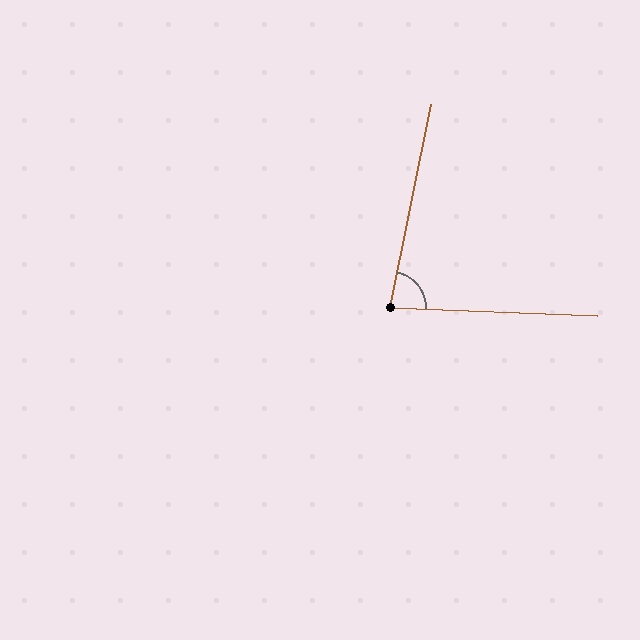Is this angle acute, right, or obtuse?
It is acute.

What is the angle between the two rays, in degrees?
Approximately 81 degrees.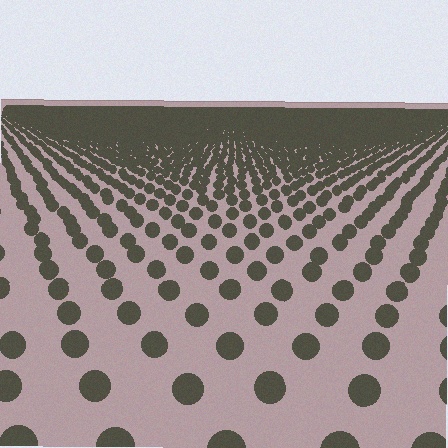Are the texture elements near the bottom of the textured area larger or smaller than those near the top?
Larger. Near the bottom, elements are closer to the viewer and appear at a bigger on-screen size.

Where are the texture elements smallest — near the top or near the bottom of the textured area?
Near the top.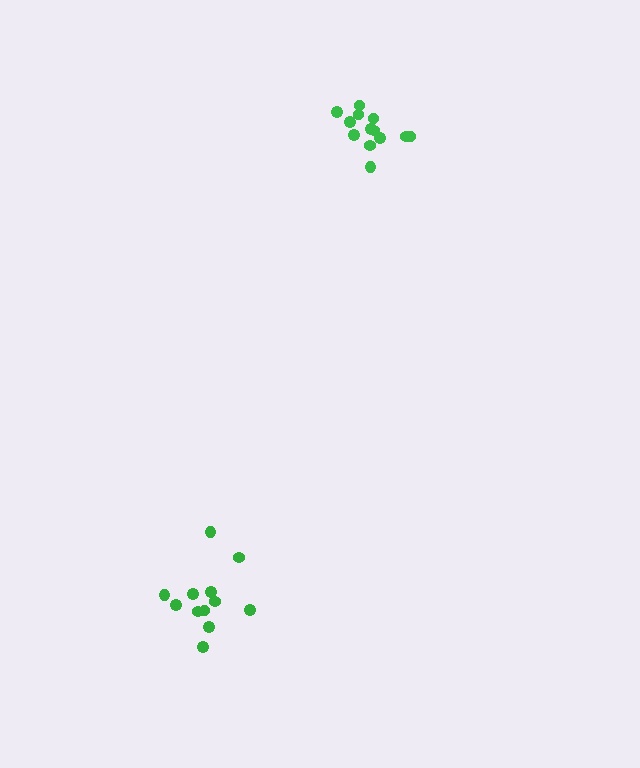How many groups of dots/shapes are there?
There are 2 groups.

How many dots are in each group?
Group 1: 12 dots, Group 2: 13 dots (25 total).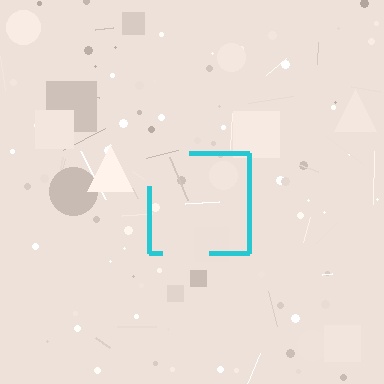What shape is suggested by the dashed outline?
The dashed outline suggests a square.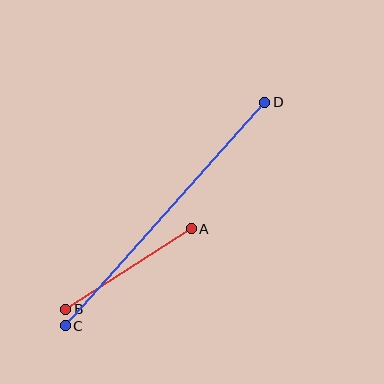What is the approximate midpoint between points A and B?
The midpoint is at approximately (129, 269) pixels.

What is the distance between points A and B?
The distance is approximately 149 pixels.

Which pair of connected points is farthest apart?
Points C and D are farthest apart.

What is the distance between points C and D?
The distance is approximately 300 pixels.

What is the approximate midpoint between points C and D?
The midpoint is at approximately (165, 214) pixels.